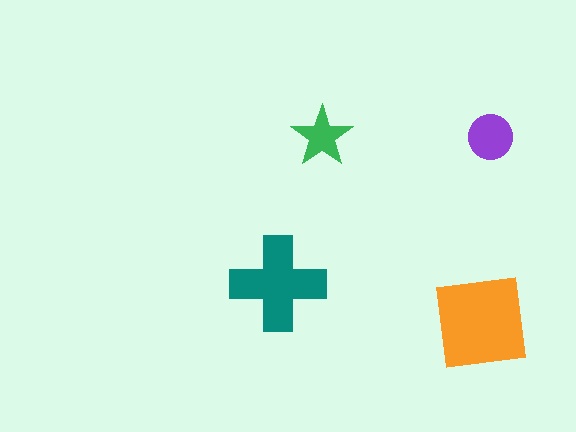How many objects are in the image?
There are 4 objects in the image.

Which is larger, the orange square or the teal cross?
The orange square.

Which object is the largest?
The orange square.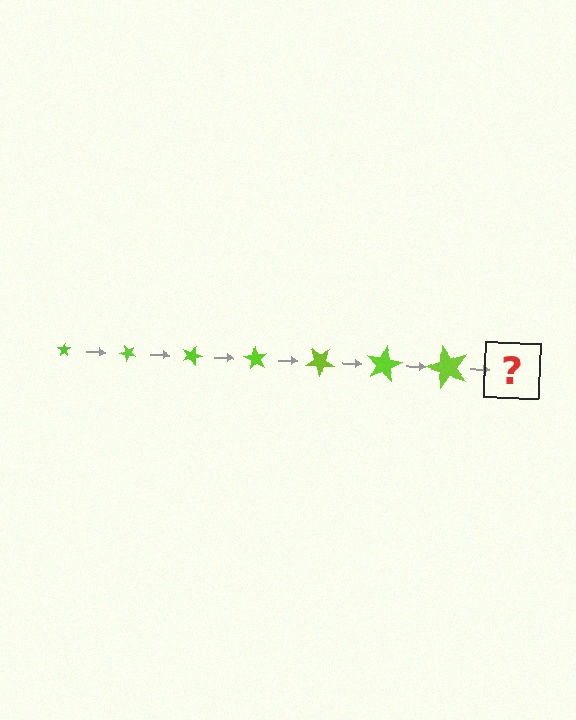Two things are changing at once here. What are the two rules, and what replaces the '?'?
The two rules are that the star grows larger each step and it rotates 45 degrees each step. The '?' should be a star, larger than the previous one and rotated 315 degrees from the start.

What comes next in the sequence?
The next element should be a star, larger than the previous one and rotated 315 degrees from the start.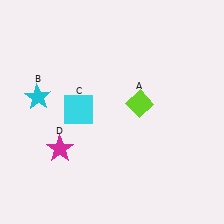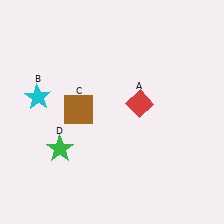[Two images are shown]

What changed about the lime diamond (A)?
In Image 1, A is lime. In Image 2, it changed to red.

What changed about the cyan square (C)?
In Image 1, C is cyan. In Image 2, it changed to brown.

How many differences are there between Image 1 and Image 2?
There are 3 differences between the two images.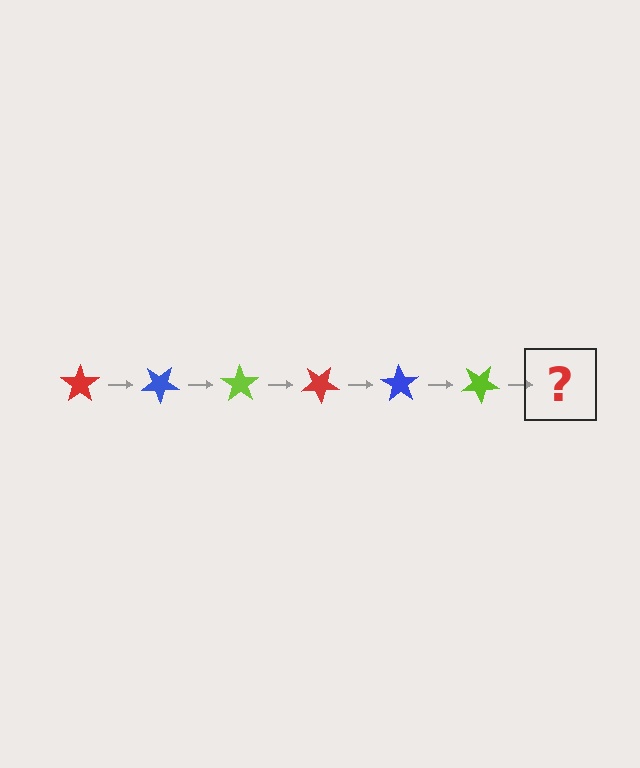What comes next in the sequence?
The next element should be a red star, rotated 210 degrees from the start.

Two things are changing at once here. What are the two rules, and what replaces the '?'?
The two rules are that it rotates 35 degrees each step and the color cycles through red, blue, and lime. The '?' should be a red star, rotated 210 degrees from the start.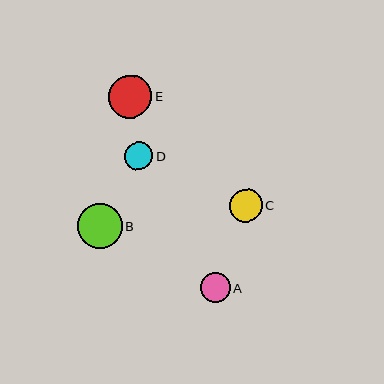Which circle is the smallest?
Circle D is the smallest with a size of approximately 28 pixels.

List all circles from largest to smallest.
From largest to smallest: B, E, C, A, D.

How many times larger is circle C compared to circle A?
Circle C is approximately 1.1 times the size of circle A.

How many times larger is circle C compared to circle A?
Circle C is approximately 1.1 times the size of circle A.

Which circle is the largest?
Circle B is the largest with a size of approximately 45 pixels.